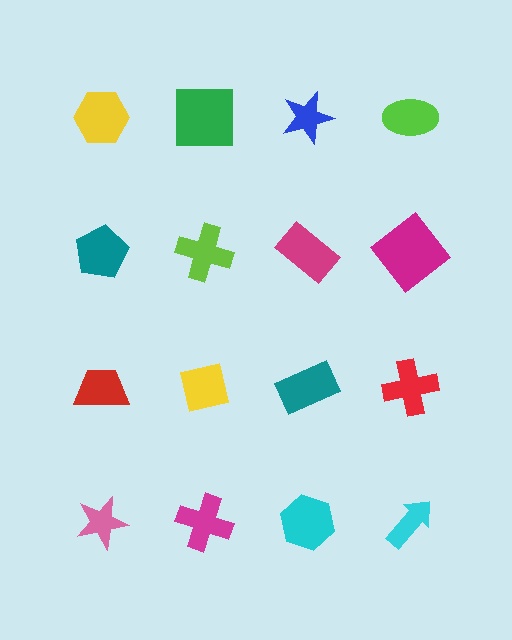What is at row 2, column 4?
A magenta diamond.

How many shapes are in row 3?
4 shapes.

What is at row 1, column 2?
A green square.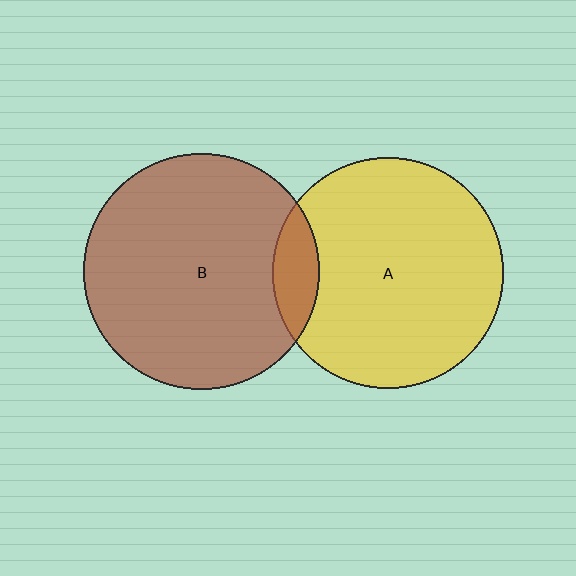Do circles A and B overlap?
Yes.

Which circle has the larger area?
Circle B (brown).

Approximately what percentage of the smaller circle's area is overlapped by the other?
Approximately 10%.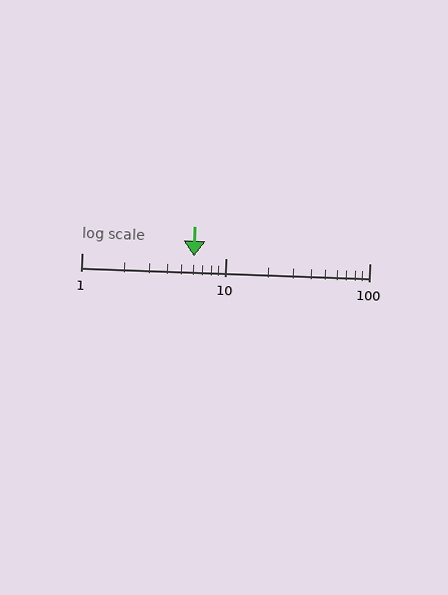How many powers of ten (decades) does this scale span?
The scale spans 2 decades, from 1 to 100.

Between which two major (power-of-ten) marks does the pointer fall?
The pointer is between 1 and 10.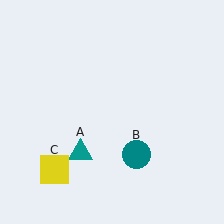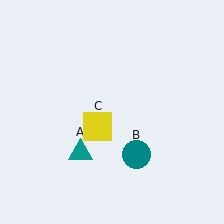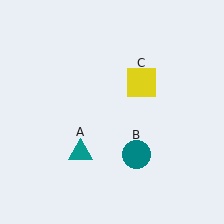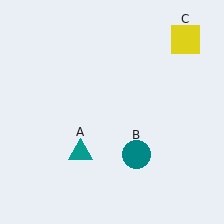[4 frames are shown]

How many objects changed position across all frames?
1 object changed position: yellow square (object C).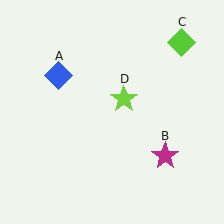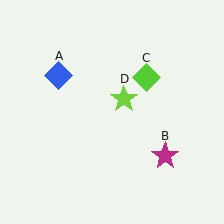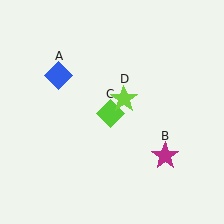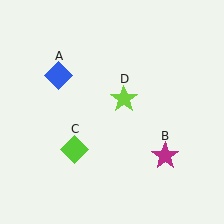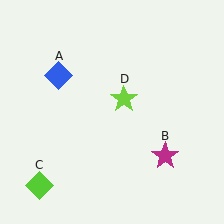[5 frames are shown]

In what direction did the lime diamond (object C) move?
The lime diamond (object C) moved down and to the left.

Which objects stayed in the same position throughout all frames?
Blue diamond (object A) and magenta star (object B) and lime star (object D) remained stationary.